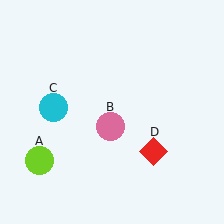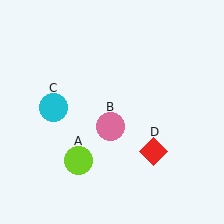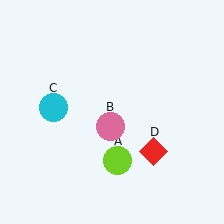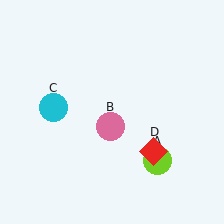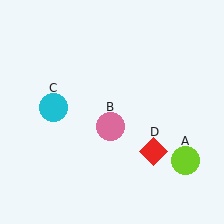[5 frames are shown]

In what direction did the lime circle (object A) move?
The lime circle (object A) moved right.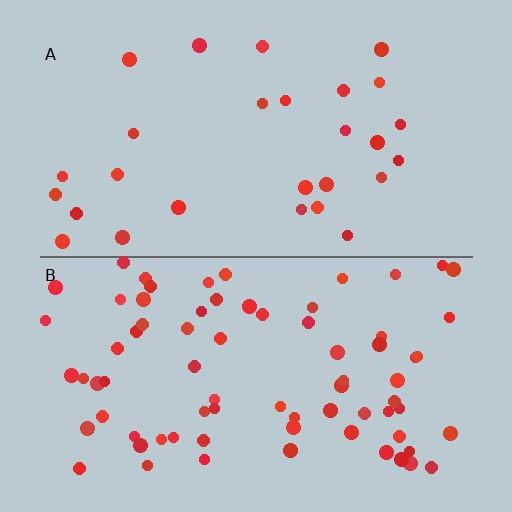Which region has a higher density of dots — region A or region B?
B (the bottom).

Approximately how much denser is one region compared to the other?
Approximately 2.6× — region B over region A.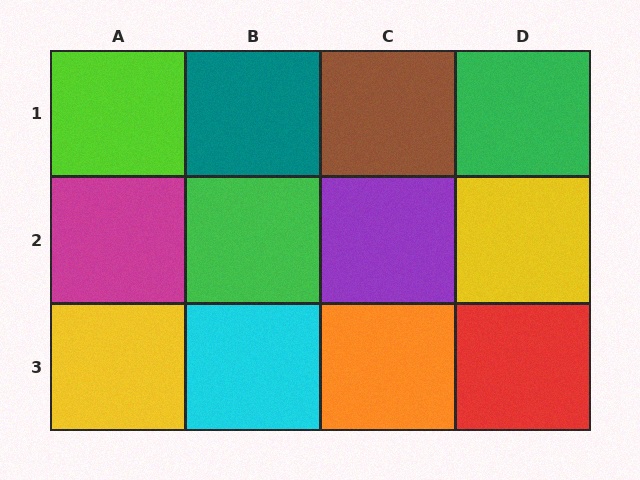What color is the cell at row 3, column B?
Cyan.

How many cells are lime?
1 cell is lime.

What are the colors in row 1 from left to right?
Lime, teal, brown, green.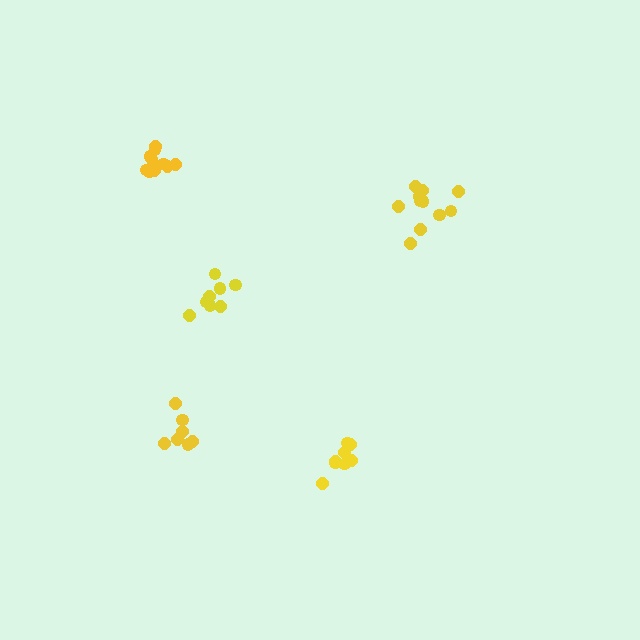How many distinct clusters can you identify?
There are 5 distinct clusters.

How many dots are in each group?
Group 1: 11 dots, Group 2: 8 dots, Group 3: 8 dots, Group 4: 10 dots, Group 5: 7 dots (44 total).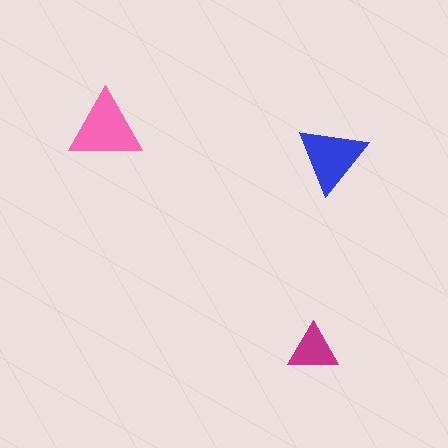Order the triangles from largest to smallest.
the pink one, the blue one, the magenta one.